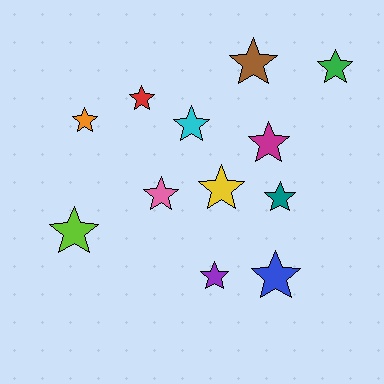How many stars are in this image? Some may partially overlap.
There are 12 stars.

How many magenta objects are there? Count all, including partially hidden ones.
There is 1 magenta object.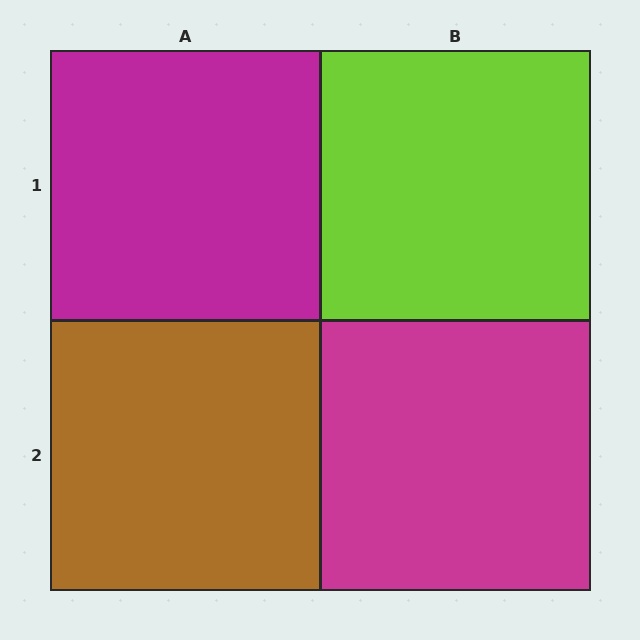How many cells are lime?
1 cell is lime.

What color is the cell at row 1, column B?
Lime.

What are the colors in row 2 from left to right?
Brown, magenta.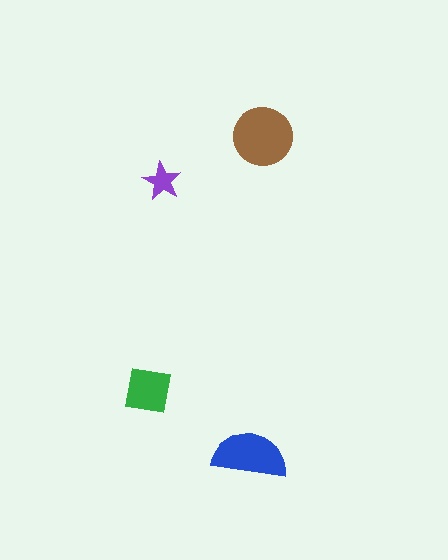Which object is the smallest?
The purple star.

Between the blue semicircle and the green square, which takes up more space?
The blue semicircle.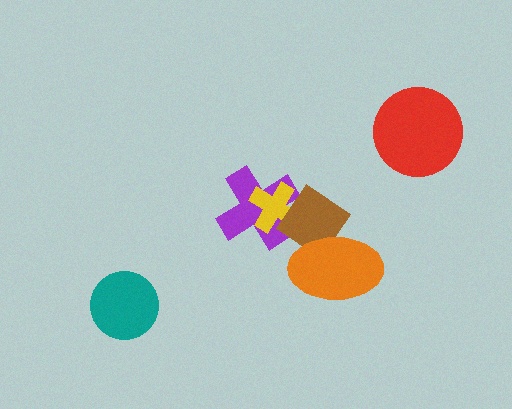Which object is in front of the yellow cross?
The brown diamond is in front of the yellow cross.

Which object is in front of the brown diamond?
The orange ellipse is in front of the brown diamond.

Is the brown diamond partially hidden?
Yes, it is partially covered by another shape.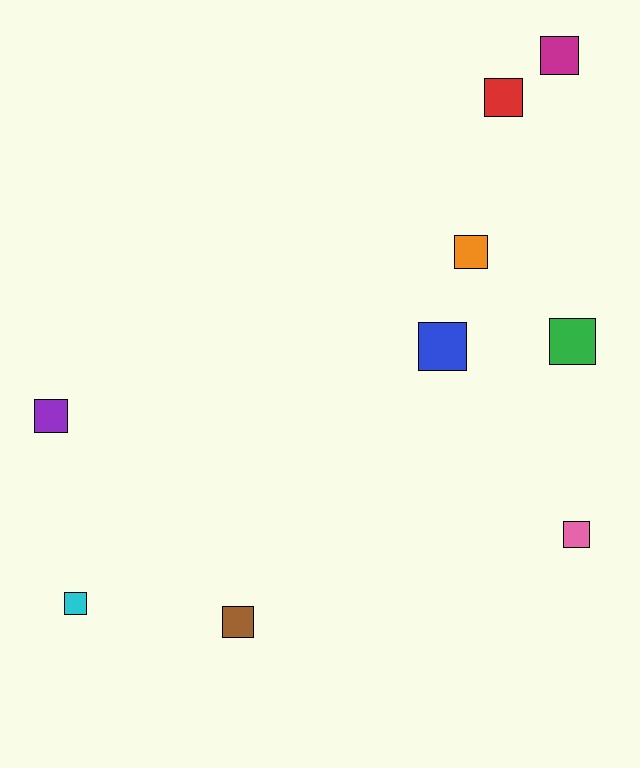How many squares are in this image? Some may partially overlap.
There are 9 squares.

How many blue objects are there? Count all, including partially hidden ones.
There is 1 blue object.